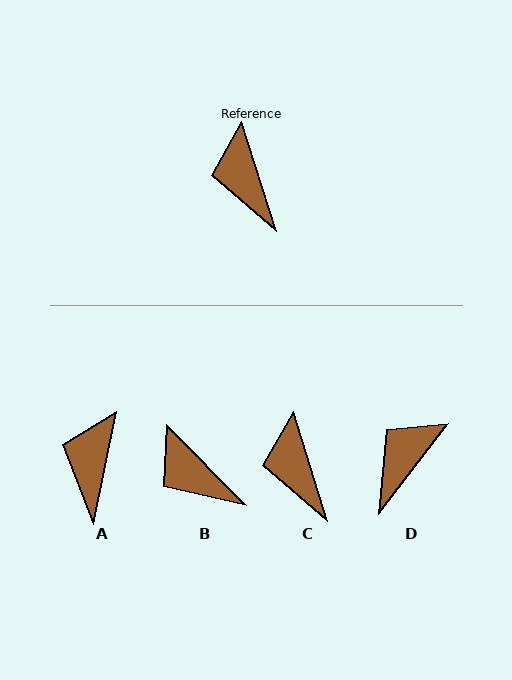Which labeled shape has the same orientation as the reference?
C.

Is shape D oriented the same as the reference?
No, it is off by about 55 degrees.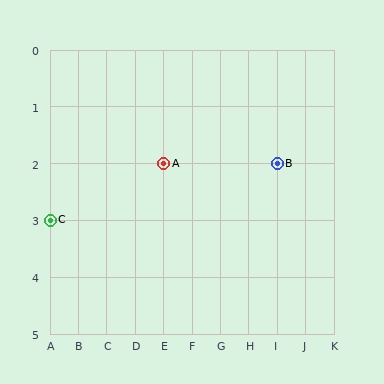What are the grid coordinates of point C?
Point C is at grid coordinates (A, 3).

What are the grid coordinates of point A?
Point A is at grid coordinates (E, 2).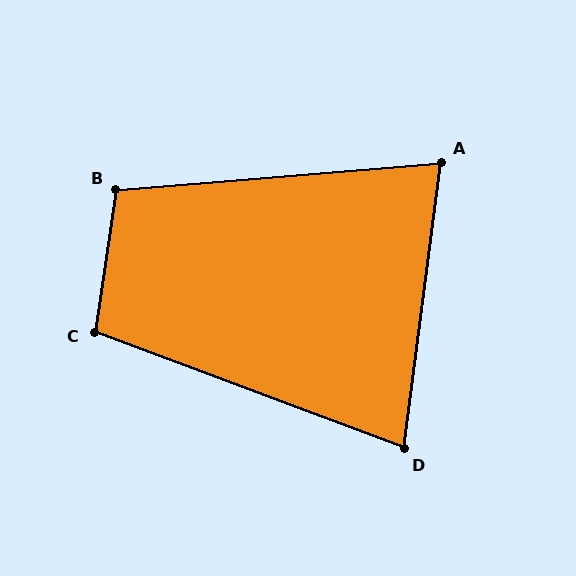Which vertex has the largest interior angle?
B, at approximately 103 degrees.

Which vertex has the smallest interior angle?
D, at approximately 77 degrees.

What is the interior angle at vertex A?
Approximately 78 degrees (acute).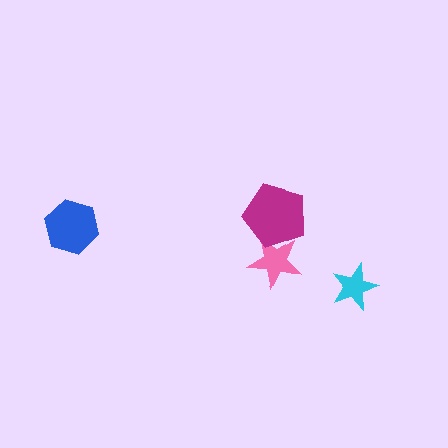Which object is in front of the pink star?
The magenta pentagon is in front of the pink star.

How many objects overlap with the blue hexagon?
0 objects overlap with the blue hexagon.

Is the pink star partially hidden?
Yes, it is partially covered by another shape.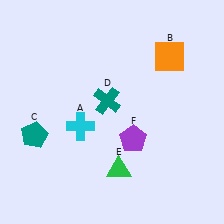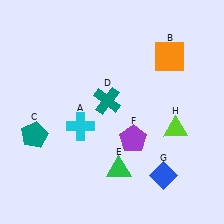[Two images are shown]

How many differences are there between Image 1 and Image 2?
There are 2 differences between the two images.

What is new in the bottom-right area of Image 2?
A lime triangle (H) was added in the bottom-right area of Image 2.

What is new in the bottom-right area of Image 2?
A blue diamond (G) was added in the bottom-right area of Image 2.